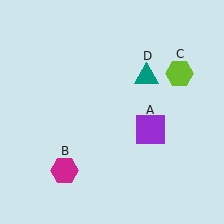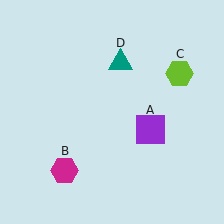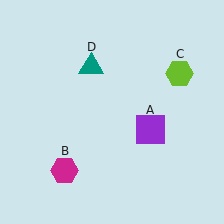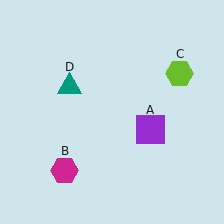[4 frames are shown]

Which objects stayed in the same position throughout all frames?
Purple square (object A) and magenta hexagon (object B) and lime hexagon (object C) remained stationary.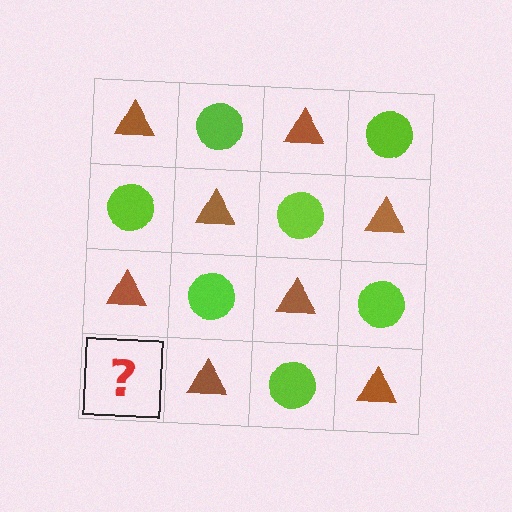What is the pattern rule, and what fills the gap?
The rule is that it alternates brown triangle and lime circle in a checkerboard pattern. The gap should be filled with a lime circle.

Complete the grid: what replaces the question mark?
The question mark should be replaced with a lime circle.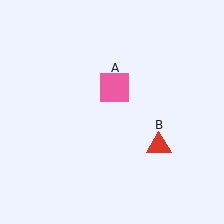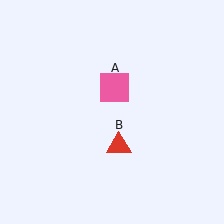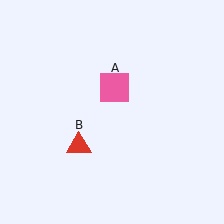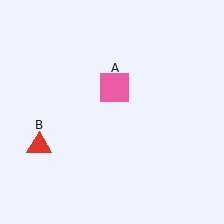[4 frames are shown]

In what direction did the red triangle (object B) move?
The red triangle (object B) moved left.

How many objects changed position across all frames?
1 object changed position: red triangle (object B).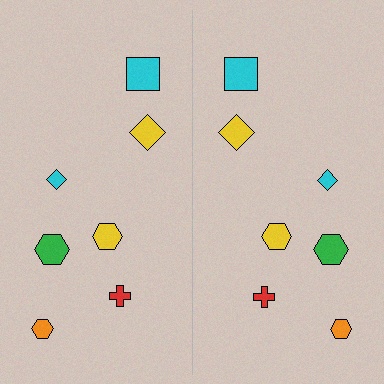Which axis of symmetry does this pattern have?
The pattern has a vertical axis of symmetry running through the center of the image.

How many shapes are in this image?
There are 14 shapes in this image.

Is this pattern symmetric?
Yes, this pattern has bilateral (reflection) symmetry.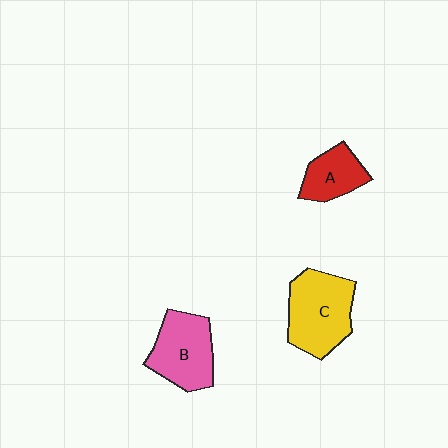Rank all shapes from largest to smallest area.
From largest to smallest: C (yellow), B (pink), A (red).